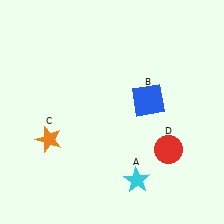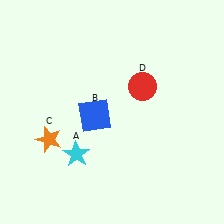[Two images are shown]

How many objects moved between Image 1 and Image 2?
3 objects moved between the two images.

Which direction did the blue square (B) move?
The blue square (B) moved left.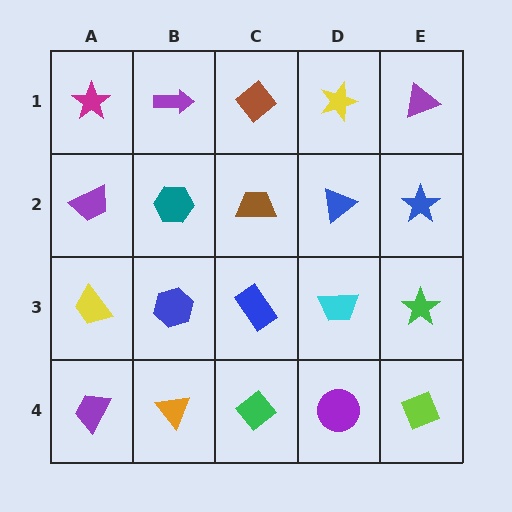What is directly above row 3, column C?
A brown trapezoid.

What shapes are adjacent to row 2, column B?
A purple arrow (row 1, column B), a blue hexagon (row 3, column B), a purple trapezoid (row 2, column A), a brown trapezoid (row 2, column C).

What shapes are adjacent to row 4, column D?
A cyan trapezoid (row 3, column D), a green diamond (row 4, column C), a lime diamond (row 4, column E).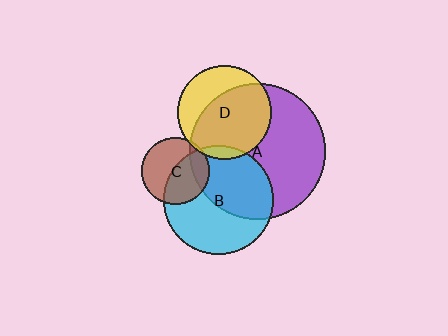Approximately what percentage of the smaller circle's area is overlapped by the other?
Approximately 15%.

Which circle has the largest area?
Circle A (purple).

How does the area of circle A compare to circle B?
Approximately 1.5 times.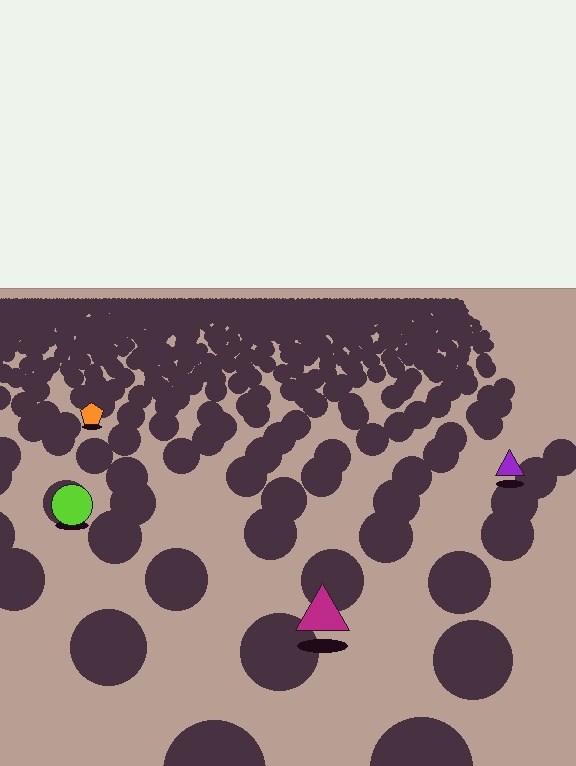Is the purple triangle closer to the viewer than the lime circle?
No. The lime circle is closer — you can tell from the texture gradient: the ground texture is coarser near it.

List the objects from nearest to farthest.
From nearest to farthest: the magenta triangle, the lime circle, the purple triangle, the orange pentagon.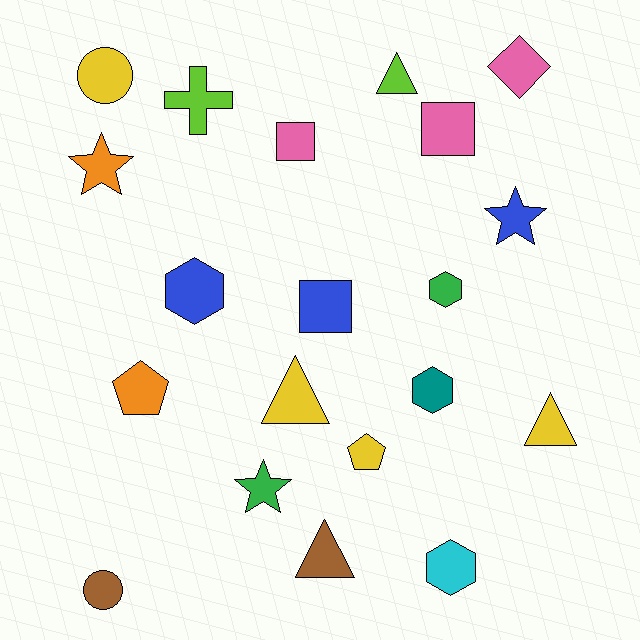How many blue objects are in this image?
There are 3 blue objects.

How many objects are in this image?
There are 20 objects.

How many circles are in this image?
There are 2 circles.